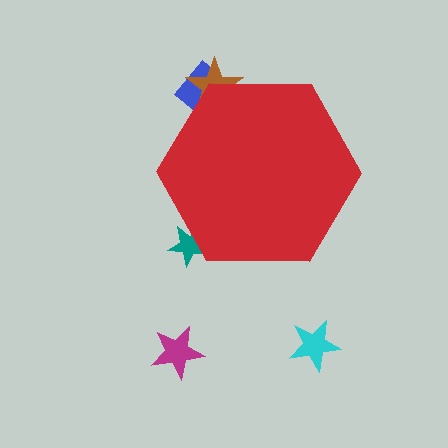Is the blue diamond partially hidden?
Yes, the blue diamond is partially hidden behind the red hexagon.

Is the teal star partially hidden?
Yes, the teal star is partially hidden behind the red hexagon.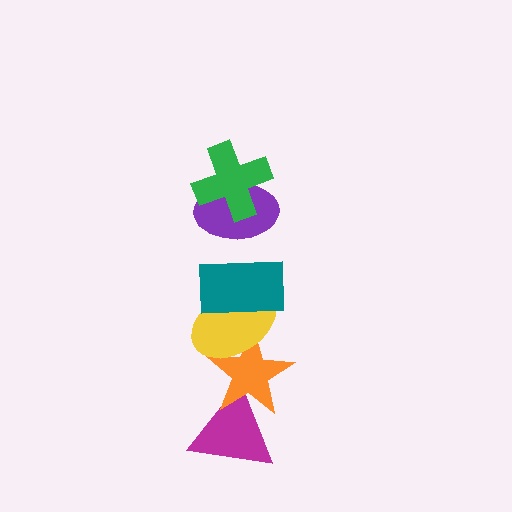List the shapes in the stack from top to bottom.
From top to bottom: the green cross, the purple ellipse, the teal rectangle, the yellow ellipse, the orange star, the magenta triangle.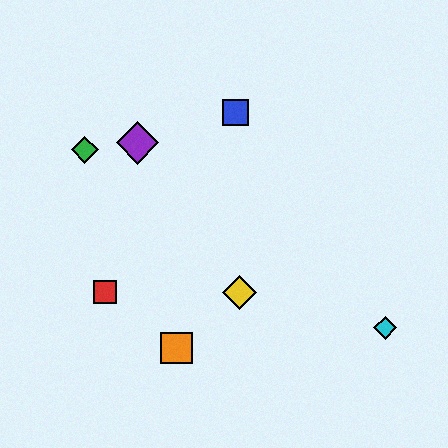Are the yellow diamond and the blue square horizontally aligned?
No, the yellow diamond is at y≈292 and the blue square is at y≈113.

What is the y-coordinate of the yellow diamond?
The yellow diamond is at y≈292.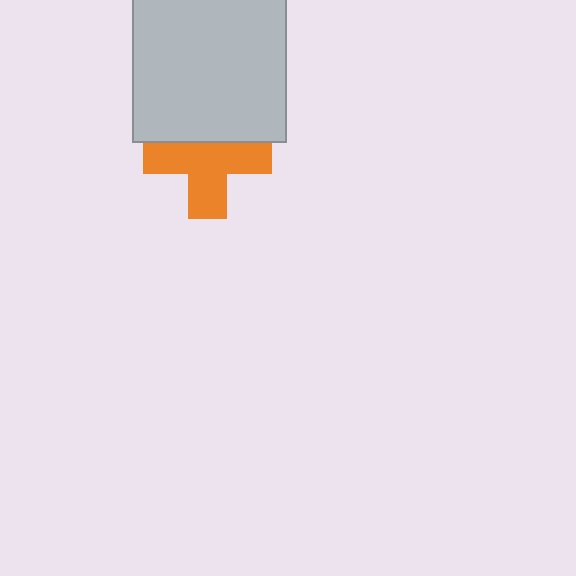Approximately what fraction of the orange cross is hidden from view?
Roughly 34% of the orange cross is hidden behind the light gray square.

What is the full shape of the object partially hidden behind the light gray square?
The partially hidden object is an orange cross.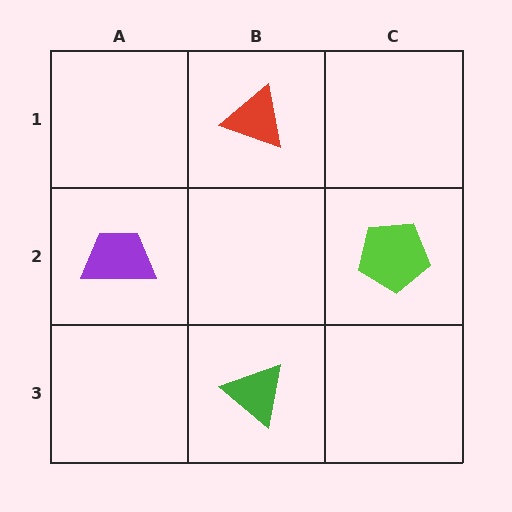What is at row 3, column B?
A green triangle.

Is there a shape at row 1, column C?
No, that cell is empty.